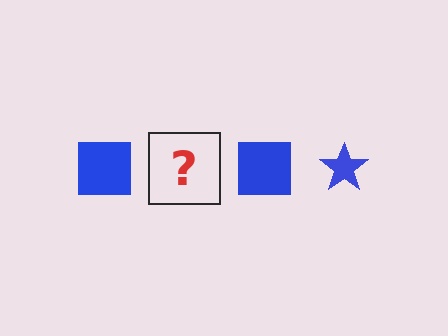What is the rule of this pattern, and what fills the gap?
The rule is that the pattern cycles through square, star shapes in blue. The gap should be filled with a blue star.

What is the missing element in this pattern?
The missing element is a blue star.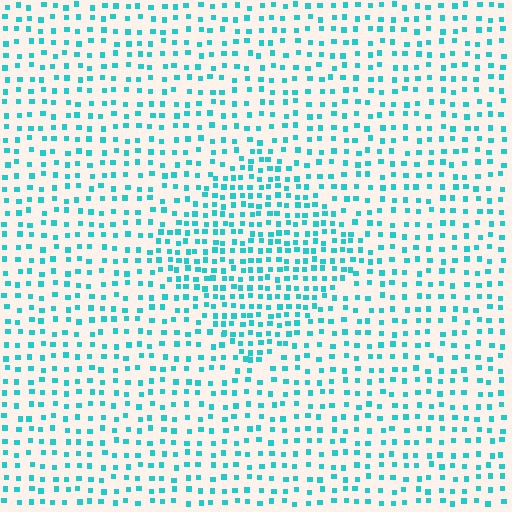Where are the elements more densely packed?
The elements are more densely packed inside the diamond boundary.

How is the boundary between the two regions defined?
The boundary is defined by a change in element density (approximately 1.8x ratio). All elements are the same color, size, and shape.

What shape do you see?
I see a diamond.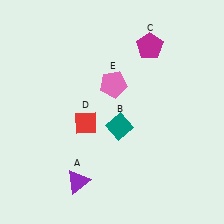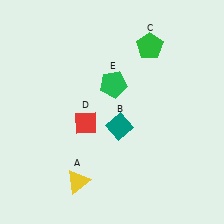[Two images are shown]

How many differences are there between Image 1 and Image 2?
There are 3 differences between the two images.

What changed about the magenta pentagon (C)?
In Image 1, C is magenta. In Image 2, it changed to green.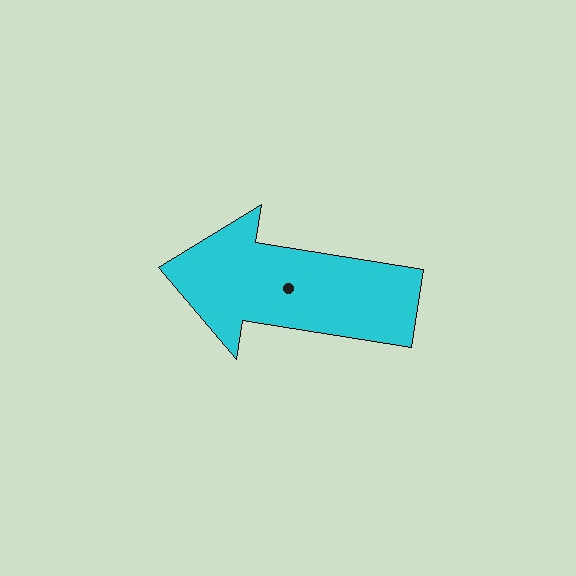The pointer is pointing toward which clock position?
Roughly 9 o'clock.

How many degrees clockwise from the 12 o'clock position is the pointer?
Approximately 279 degrees.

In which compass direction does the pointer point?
West.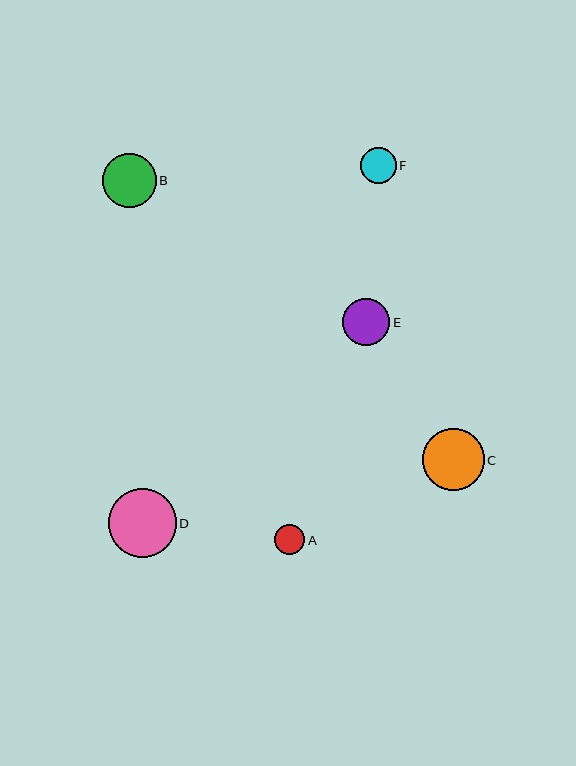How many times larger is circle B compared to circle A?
Circle B is approximately 1.8 times the size of circle A.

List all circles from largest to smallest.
From largest to smallest: D, C, B, E, F, A.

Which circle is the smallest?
Circle A is the smallest with a size of approximately 30 pixels.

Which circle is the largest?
Circle D is the largest with a size of approximately 68 pixels.